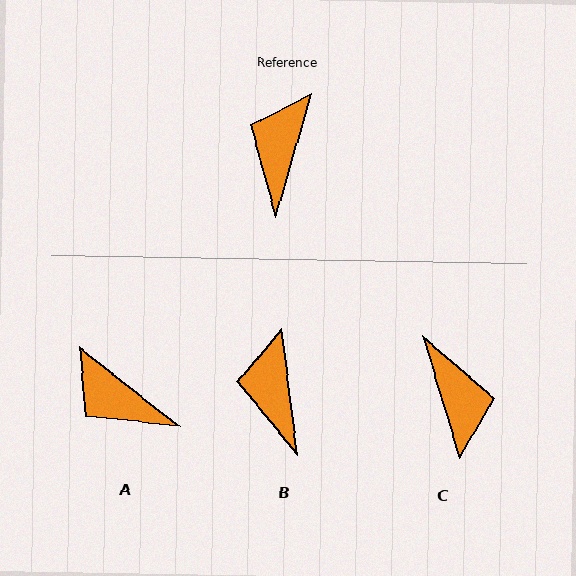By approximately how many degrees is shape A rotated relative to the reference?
Approximately 68 degrees counter-clockwise.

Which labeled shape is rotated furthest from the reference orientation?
C, about 147 degrees away.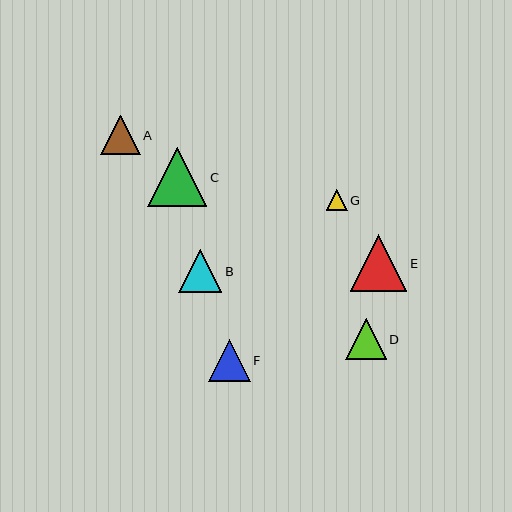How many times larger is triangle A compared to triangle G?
Triangle A is approximately 1.9 times the size of triangle G.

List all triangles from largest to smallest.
From largest to smallest: C, E, B, F, D, A, G.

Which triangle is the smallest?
Triangle G is the smallest with a size of approximately 21 pixels.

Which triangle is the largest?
Triangle C is the largest with a size of approximately 59 pixels.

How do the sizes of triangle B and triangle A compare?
Triangle B and triangle A are approximately the same size.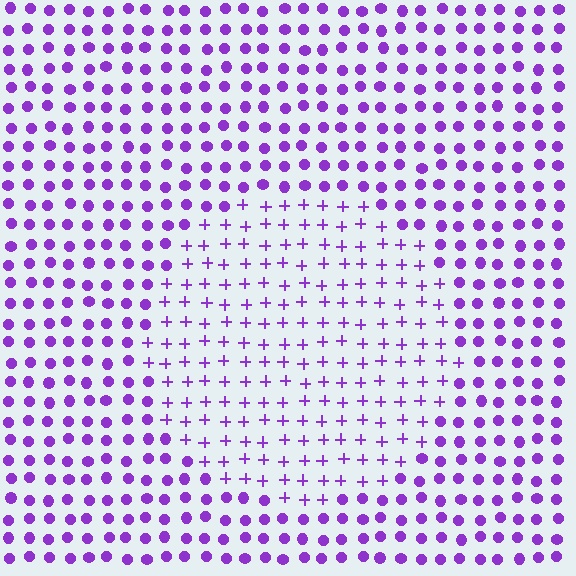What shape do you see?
I see a circle.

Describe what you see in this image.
The image is filled with small purple elements arranged in a uniform grid. A circle-shaped region contains plus signs, while the surrounding area contains circles. The boundary is defined purely by the change in element shape.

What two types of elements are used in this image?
The image uses plus signs inside the circle region and circles outside it.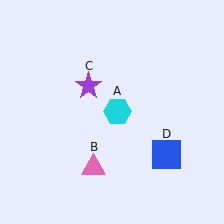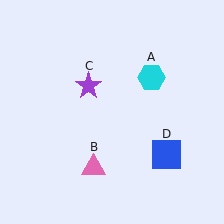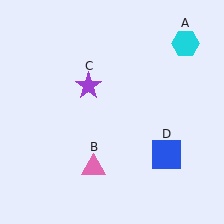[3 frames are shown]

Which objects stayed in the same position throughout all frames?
Pink triangle (object B) and purple star (object C) and blue square (object D) remained stationary.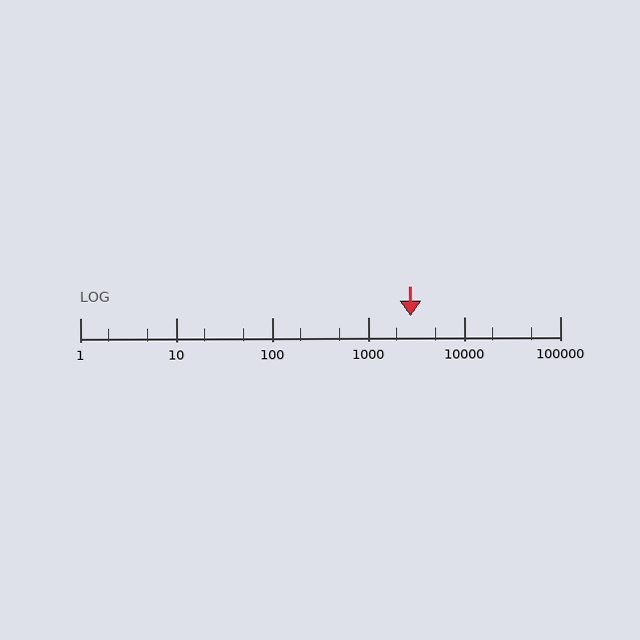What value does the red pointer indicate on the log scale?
The pointer indicates approximately 2800.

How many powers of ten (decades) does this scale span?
The scale spans 5 decades, from 1 to 100000.